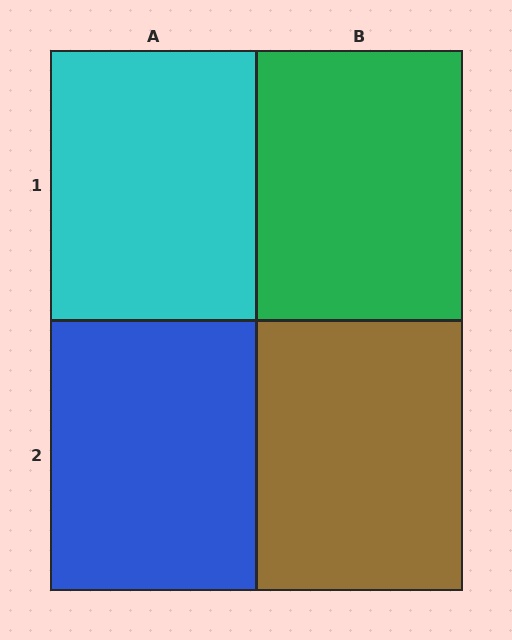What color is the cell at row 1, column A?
Cyan.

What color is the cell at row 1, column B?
Green.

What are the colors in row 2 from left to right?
Blue, brown.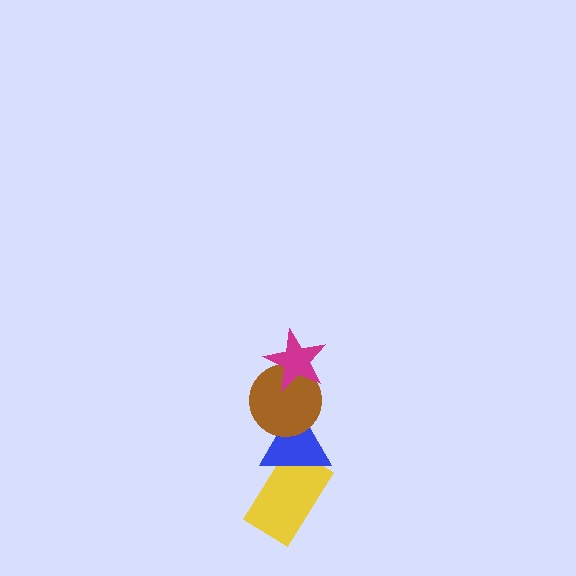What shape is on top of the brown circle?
The magenta star is on top of the brown circle.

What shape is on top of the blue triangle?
The brown circle is on top of the blue triangle.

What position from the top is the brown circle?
The brown circle is 2nd from the top.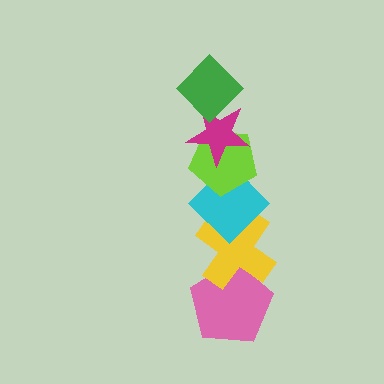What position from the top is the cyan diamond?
The cyan diamond is 4th from the top.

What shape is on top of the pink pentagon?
The yellow cross is on top of the pink pentagon.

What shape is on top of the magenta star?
The green diamond is on top of the magenta star.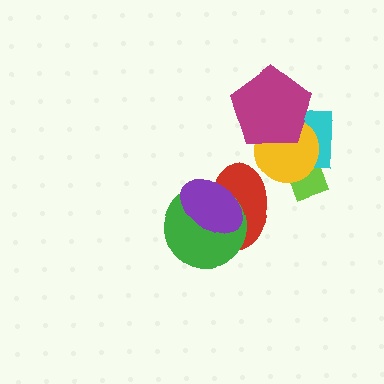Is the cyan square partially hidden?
Yes, it is partially covered by another shape.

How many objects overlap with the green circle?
2 objects overlap with the green circle.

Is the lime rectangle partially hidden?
Yes, it is partially covered by another shape.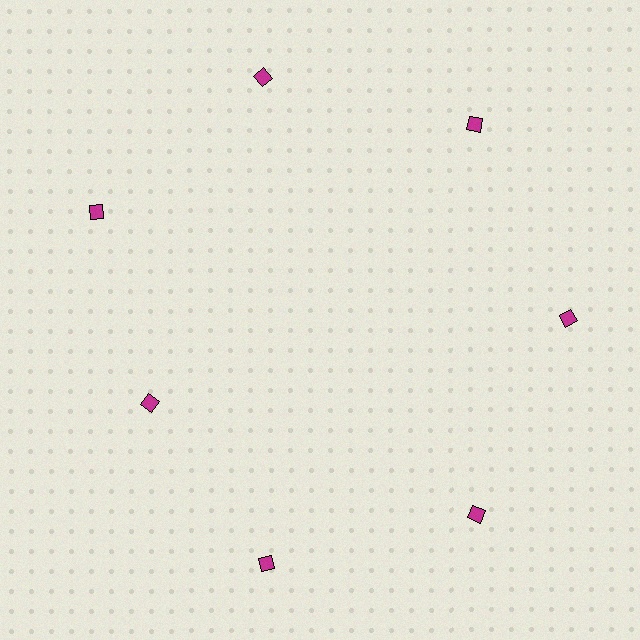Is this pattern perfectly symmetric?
No. The 7 magenta diamonds are arranged in a ring, but one element near the 8 o'clock position is pulled inward toward the center, breaking the 7-fold rotational symmetry.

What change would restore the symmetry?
The symmetry would be restored by moving it outward, back onto the ring so that all 7 diamonds sit at equal angles and equal distance from the center.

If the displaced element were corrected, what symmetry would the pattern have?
It would have 7-fold rotational symmetry — the pattern would map onto itself every 51 degrees.